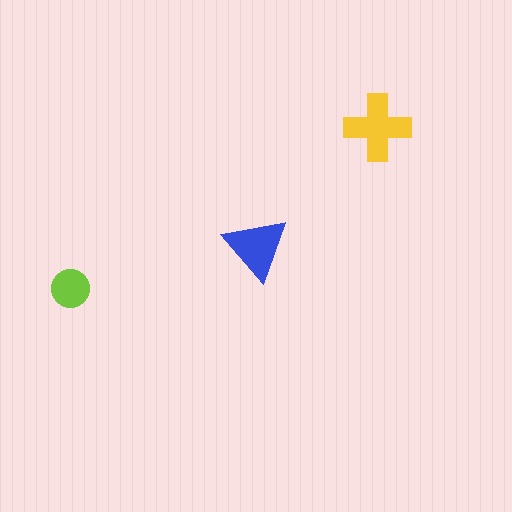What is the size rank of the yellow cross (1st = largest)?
1st.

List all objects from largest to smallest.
The yellow cross, the blue triangle, the lime circle.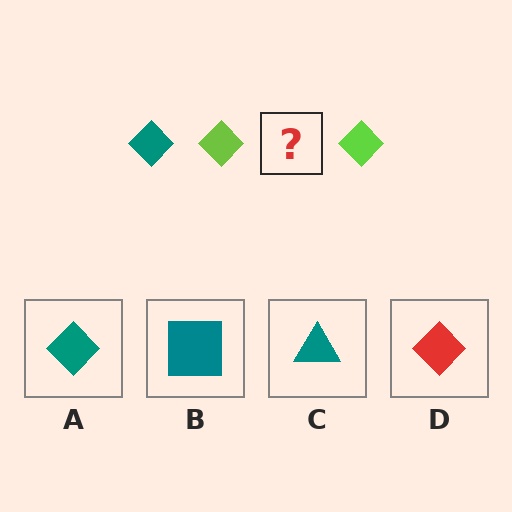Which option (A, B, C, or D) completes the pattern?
A.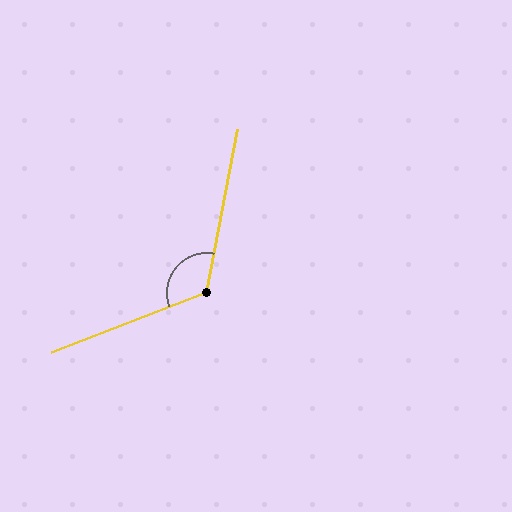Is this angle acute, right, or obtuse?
It is obtuse.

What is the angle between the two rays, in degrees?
Approximately 122 degrees.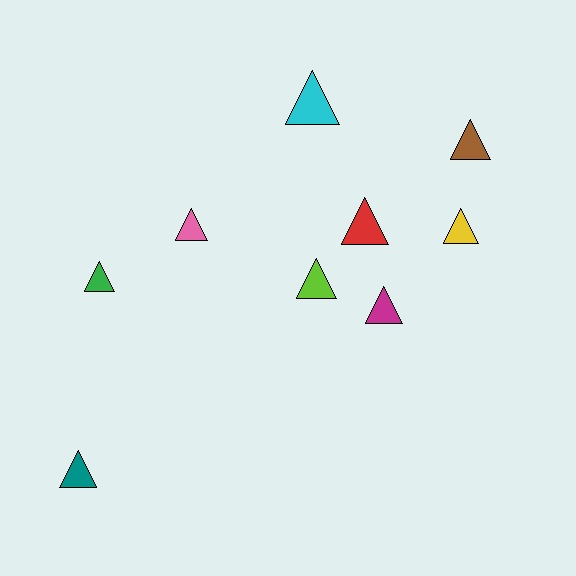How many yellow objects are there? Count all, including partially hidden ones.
There is 1 yellow object.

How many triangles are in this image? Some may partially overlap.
There are 9 triangles.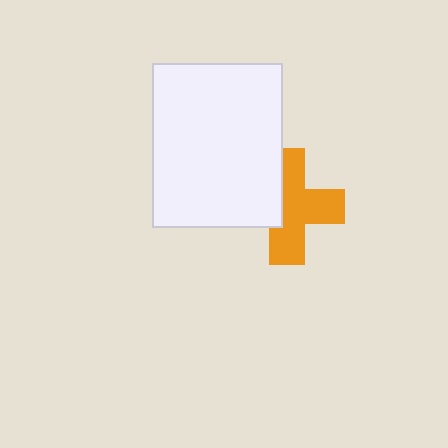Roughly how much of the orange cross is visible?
About half of it is visible (roughly 64%).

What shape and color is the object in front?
The object in front is a white rectangle.